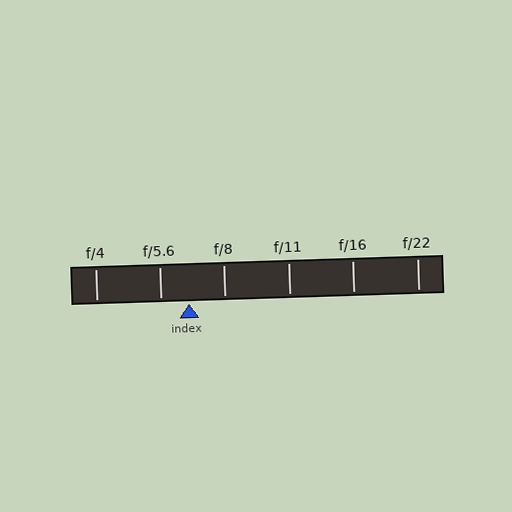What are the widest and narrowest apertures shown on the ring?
The widest aperture shown is f/4 and the narrowest is f/22.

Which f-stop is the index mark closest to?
The index mark is closest to f/5.6.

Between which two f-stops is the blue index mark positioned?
The index mark is between f/5.6 and f/8.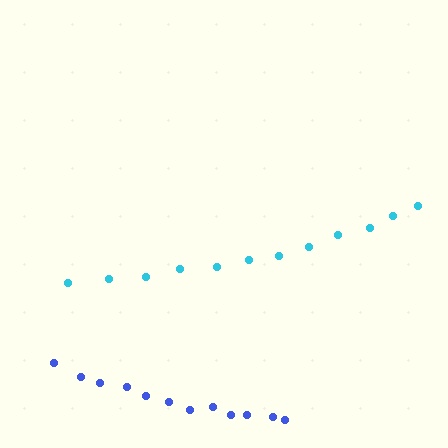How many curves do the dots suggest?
There are 2 distinct paths.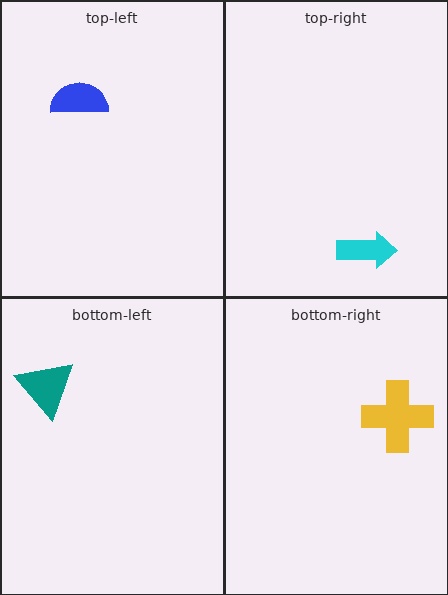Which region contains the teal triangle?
The bottom-left region.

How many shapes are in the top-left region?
1.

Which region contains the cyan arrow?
The top-right region.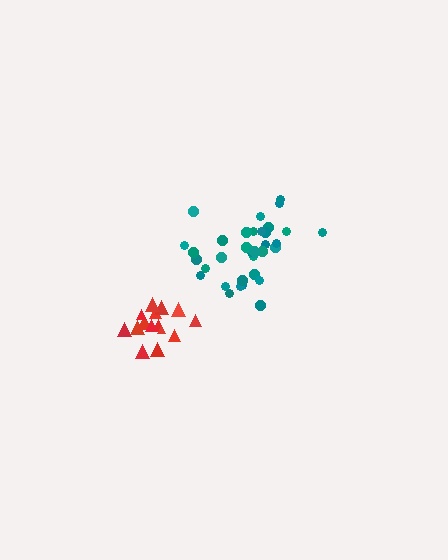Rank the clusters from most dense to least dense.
teal, red.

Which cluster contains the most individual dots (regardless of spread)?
Teal (35).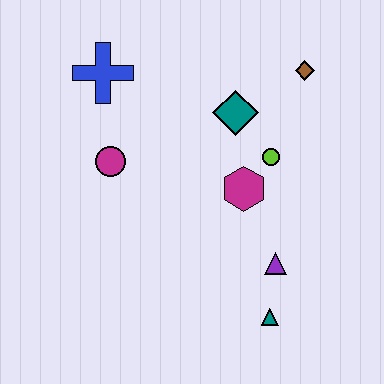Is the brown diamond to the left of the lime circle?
No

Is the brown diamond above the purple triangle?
Yes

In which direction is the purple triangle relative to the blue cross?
The purple triangle is below the blue cross.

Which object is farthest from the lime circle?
The blue cross is farthest from the lime circle.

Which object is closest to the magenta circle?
The blue cross is closest to the magenta circle.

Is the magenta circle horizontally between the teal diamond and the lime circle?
No